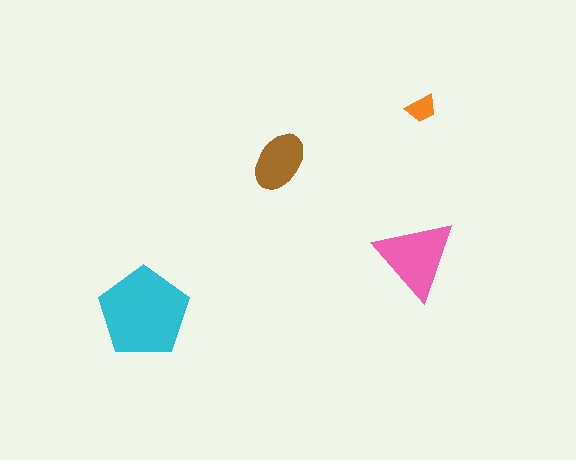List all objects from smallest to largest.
The orange trapezoid, the brown ellipse, the pink triangle, the cyan pentagon.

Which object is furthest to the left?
The cyan pentagon is leftmost.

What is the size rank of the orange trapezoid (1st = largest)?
4th.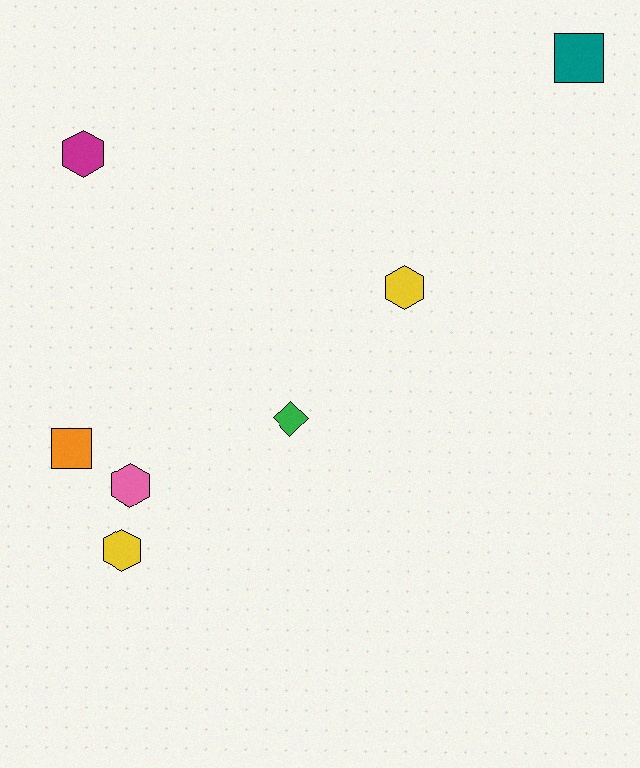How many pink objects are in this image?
There is 1 pink object.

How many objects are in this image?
There are 7 objects.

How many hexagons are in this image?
There are 4 hexagons.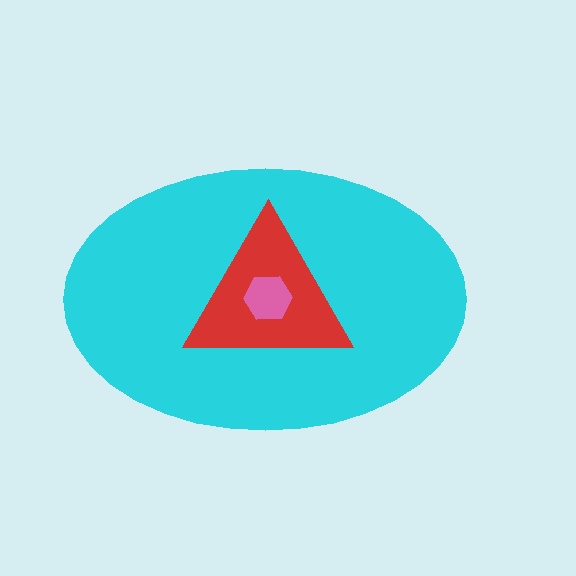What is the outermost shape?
The cyan ellipse.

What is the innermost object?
The pink hexagon.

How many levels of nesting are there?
3.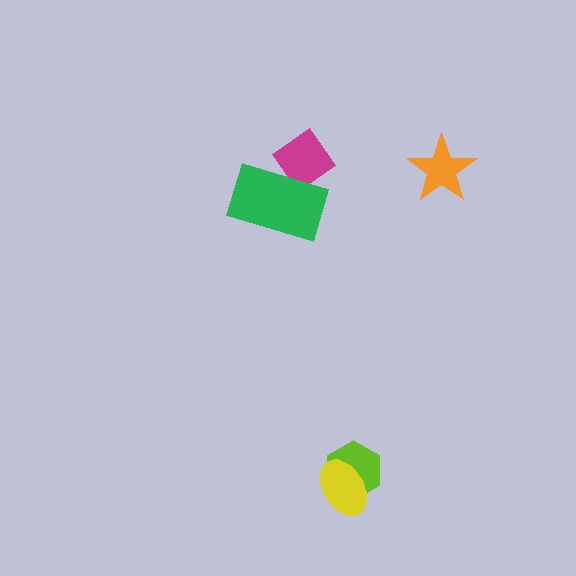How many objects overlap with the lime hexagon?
1 object overlaps with the lime hexagon.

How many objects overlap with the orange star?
0 objects overlap with the orange star.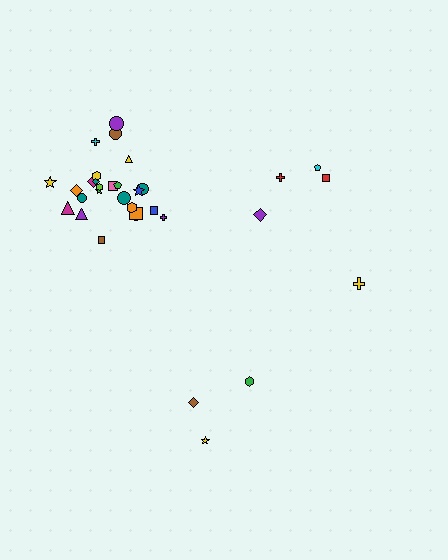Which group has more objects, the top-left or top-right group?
The top-left group.